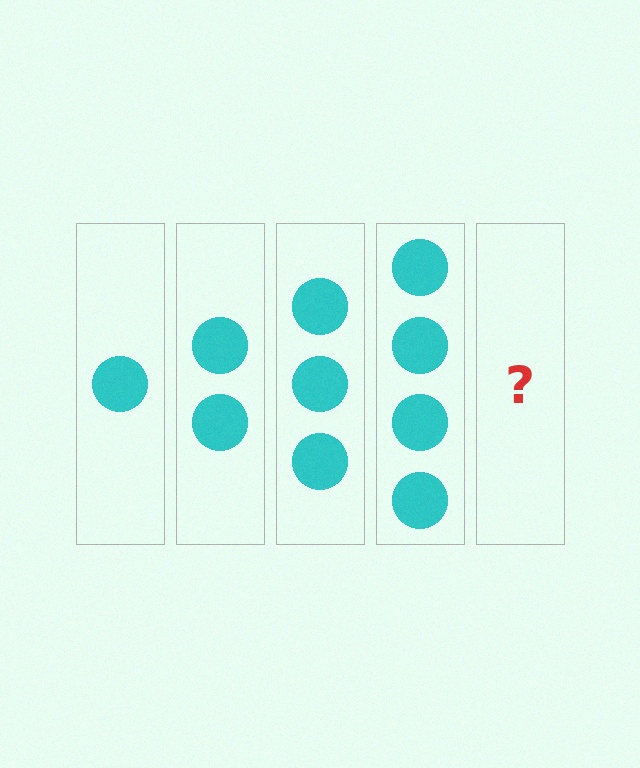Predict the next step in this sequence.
The next step is 5 circles.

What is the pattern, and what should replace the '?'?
The pattern is that each step adds one more circle. The '?' should be 5 circles.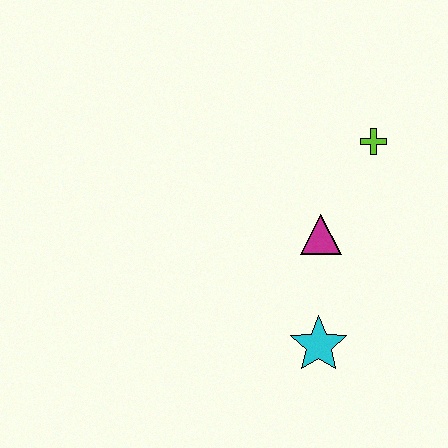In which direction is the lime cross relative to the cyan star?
The lime cross is above the cyan star.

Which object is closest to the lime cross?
The magenta triangle is closest to the lime cross.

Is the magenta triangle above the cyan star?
Yes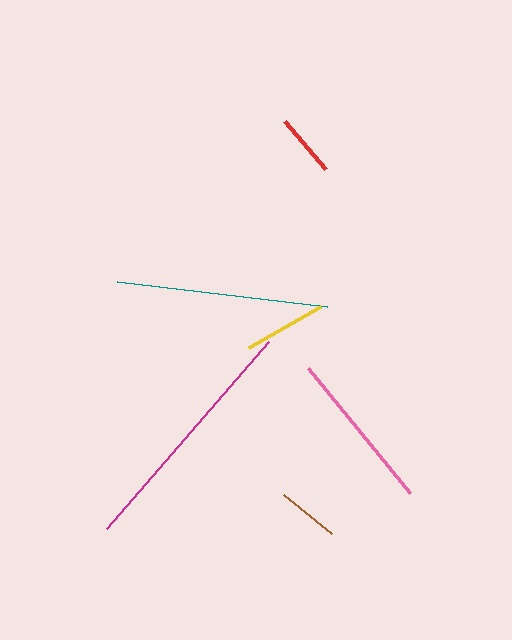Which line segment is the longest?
The magenta line is the longest at approximately 247 pixels.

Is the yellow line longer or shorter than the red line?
The yellow line is longer than the red line.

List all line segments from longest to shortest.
From longest to shortest: magenta, teal, pink, yellow, red, brown.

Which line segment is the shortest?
The brown line is the shortest at approximately 62 pixels.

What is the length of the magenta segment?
The magenta segment is approximately 247 pixels long.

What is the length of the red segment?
The red segment is approximately 63 pixels long.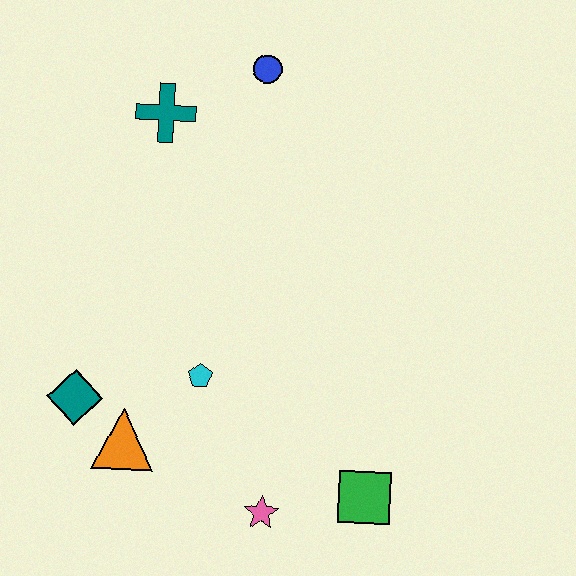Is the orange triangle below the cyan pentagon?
Yes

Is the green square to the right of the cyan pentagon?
Yes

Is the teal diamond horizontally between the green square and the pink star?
No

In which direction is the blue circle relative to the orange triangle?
The blue circle is above the orange triangle.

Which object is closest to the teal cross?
The blue circle is closest to the teal cross.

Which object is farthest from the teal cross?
The green square is farthest from the teal cross.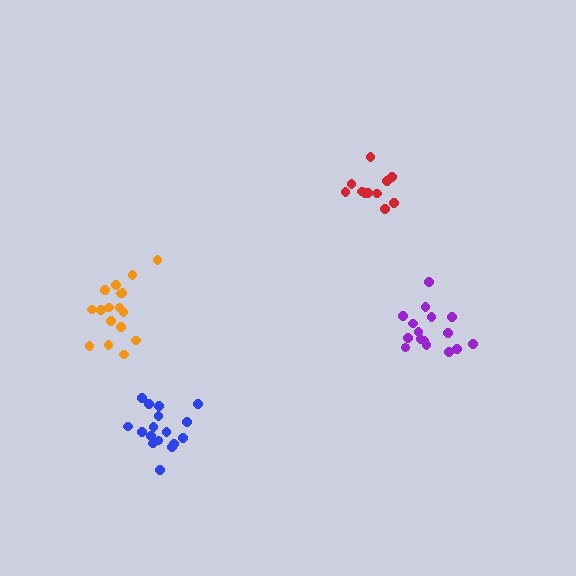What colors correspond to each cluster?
The clusters are colored: blue, red, purple, orange.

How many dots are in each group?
Group 1: 17 dots, Group 2: 11 dots, Group 3: 16 dots, Group 4: 17 dots (61 total).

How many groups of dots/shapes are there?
There are 4 groups.